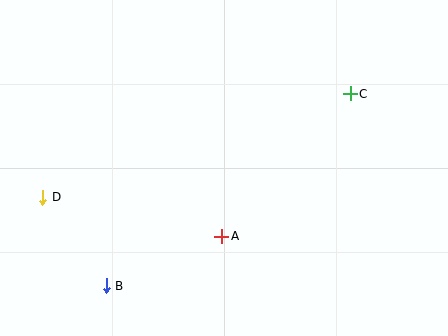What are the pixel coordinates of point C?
Point C is at (350, 94).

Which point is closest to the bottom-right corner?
Point A is closest to the bottom-right corner.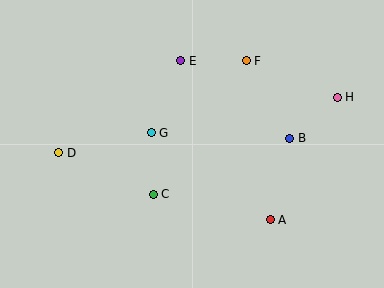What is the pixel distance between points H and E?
The distance between H and E is 161 pixels.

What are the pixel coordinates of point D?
Point D is at (59, 153).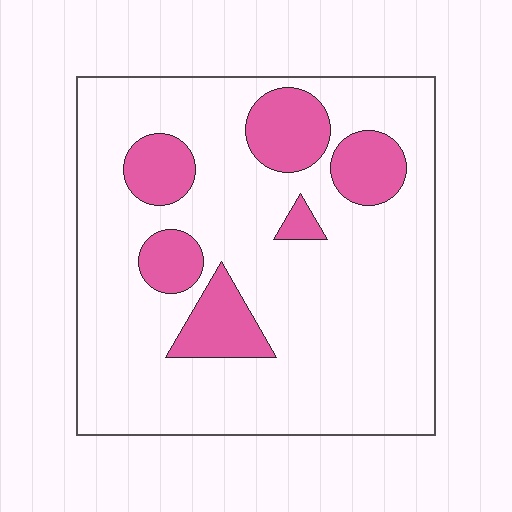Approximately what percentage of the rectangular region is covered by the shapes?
Approximately 20%.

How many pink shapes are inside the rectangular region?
6.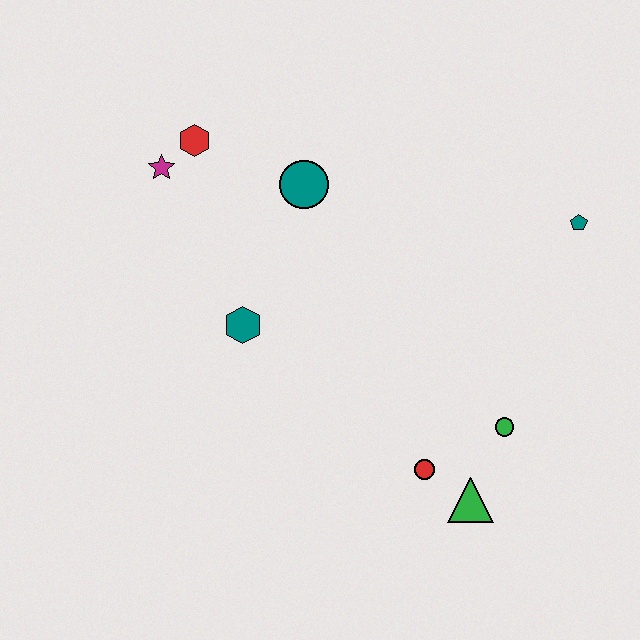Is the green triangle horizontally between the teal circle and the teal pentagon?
Yes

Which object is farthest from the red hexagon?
The green triangle is farthest from the red hexagon.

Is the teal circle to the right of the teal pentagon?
No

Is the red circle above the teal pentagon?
No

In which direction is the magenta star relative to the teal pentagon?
The magenta star is to the left of the teal pentagon.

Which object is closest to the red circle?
The green triangle is closest to the red circle.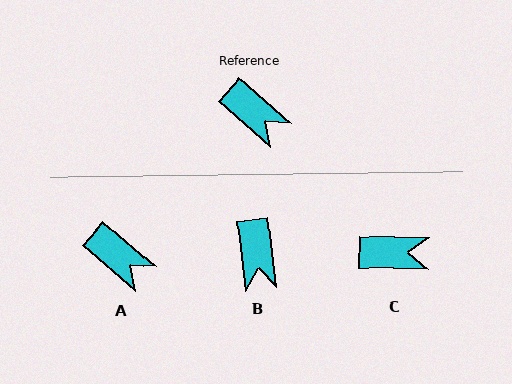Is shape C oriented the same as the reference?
No, it is off by about 40 degrees.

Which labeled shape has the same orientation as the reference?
A.